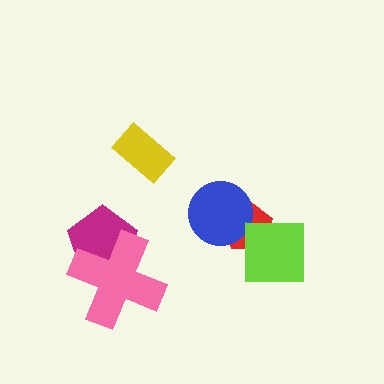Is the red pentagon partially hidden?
Yes, it is partially covered by another shape.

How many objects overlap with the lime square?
1 object overlaps with the lime square.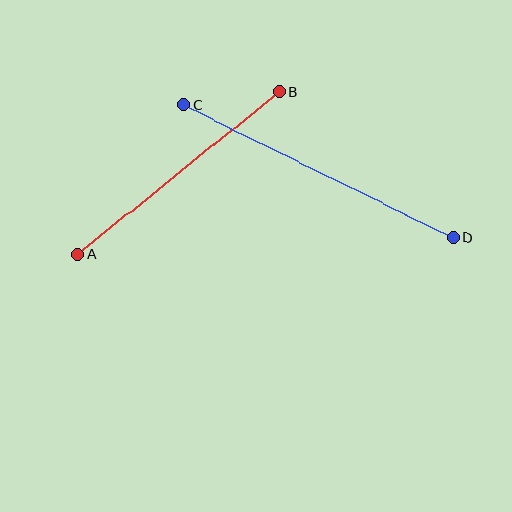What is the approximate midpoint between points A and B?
The midpoint is at approximately (179, 173) pixels.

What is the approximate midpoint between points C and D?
The midpoint is at approximately (319, 171) pixels.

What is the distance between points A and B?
The distance is approximately 259 pixels.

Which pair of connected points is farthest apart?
Points C and D are farthest apart.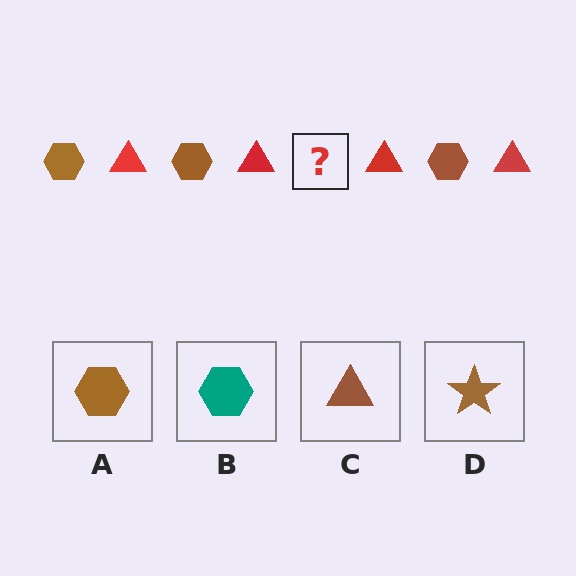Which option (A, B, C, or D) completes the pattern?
A.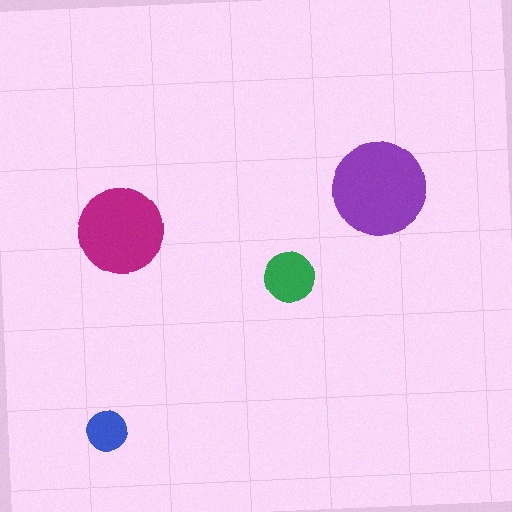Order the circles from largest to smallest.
the purple one, the magenta one, the green one, the blue one.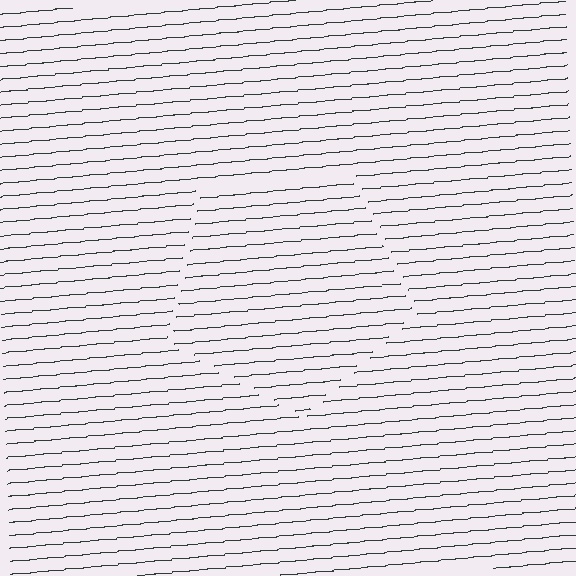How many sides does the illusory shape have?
5 sides — the line-ends trace a pentagon.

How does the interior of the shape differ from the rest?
The interior of the shape contains the same grating, shifted by half a period — the contour is defined by the phase discontinuity where line-ends from the inner and outer gratings abut.